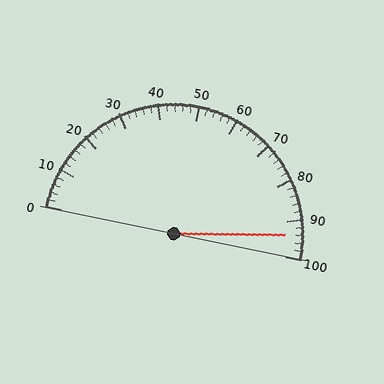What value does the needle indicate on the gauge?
The needle indicates approximately 94.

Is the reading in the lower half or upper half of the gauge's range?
The reading is in the upper half of the range (0 to 100).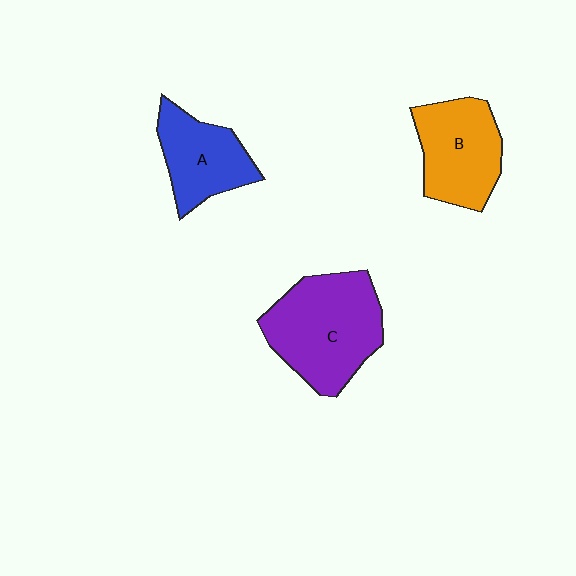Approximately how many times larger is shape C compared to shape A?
Approximately 1.6 times.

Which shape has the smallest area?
Shape A (blue).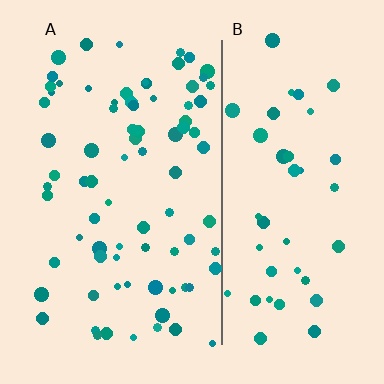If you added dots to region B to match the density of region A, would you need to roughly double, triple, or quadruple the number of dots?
Approximately double.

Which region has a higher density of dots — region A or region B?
A (the left).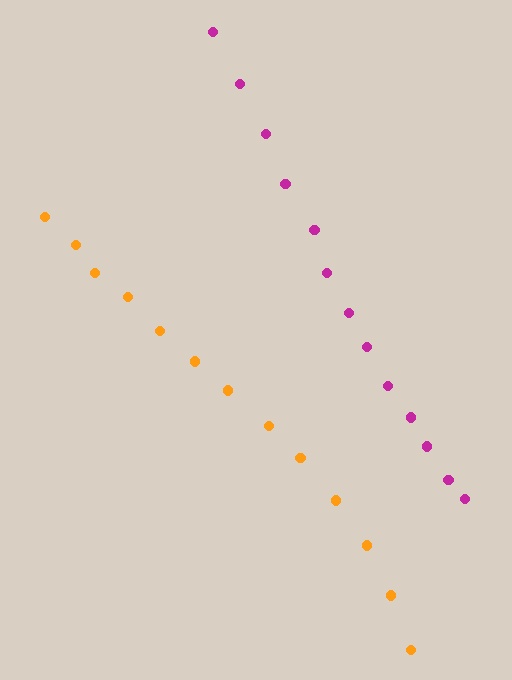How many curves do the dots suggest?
There are 2 distinct paths.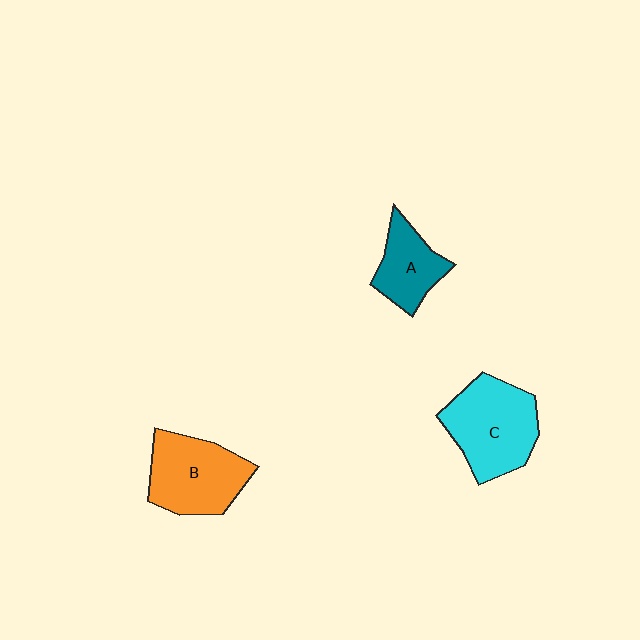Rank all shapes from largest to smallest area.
From largest to smallest: C (cyan), B (orange), A (teal).